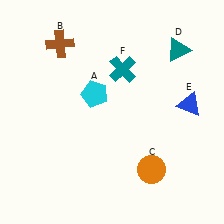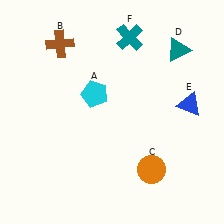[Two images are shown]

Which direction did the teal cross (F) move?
The teal cross (F) moved up.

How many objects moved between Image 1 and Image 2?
1 object moved between the two images.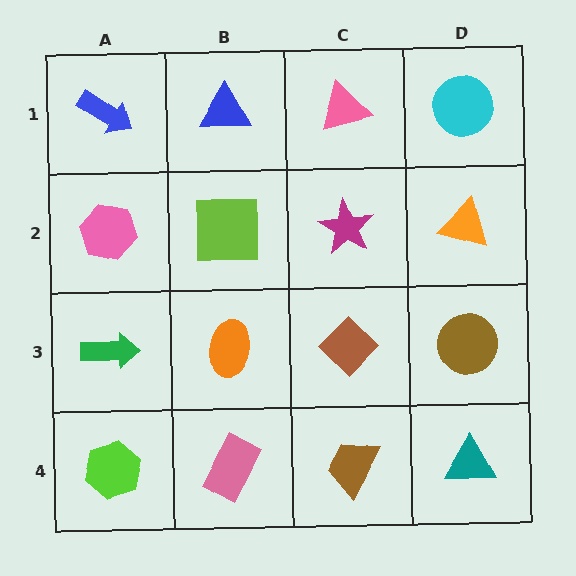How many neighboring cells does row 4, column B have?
3.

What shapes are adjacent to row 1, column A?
A pink hexagon (row 2, column A), a blue triangle (row 1, column B).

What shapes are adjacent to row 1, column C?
A magenta star (row 2, column C), a blue triangle (row 1, column B), a cyan circle (row 1, column D).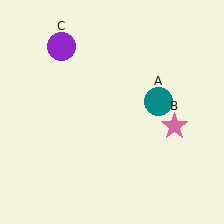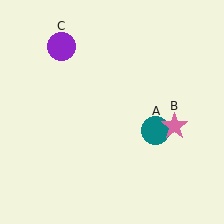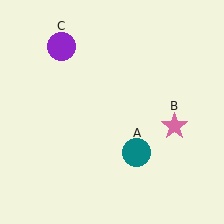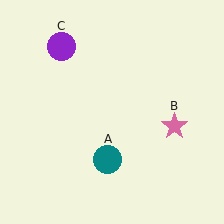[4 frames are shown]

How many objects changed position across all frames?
1 object changed position: teal circle (object A).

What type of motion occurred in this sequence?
The teal circle (object A) rotated clockwise around the center of the scene.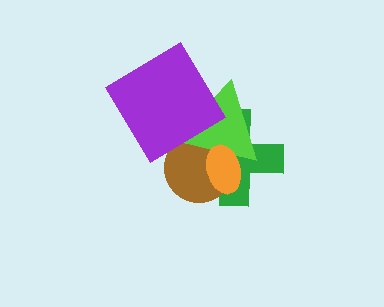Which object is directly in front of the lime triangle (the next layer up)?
The orange ellipse is directly in front of the lime triangle.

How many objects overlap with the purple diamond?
1 object overlaps with the purple diamond.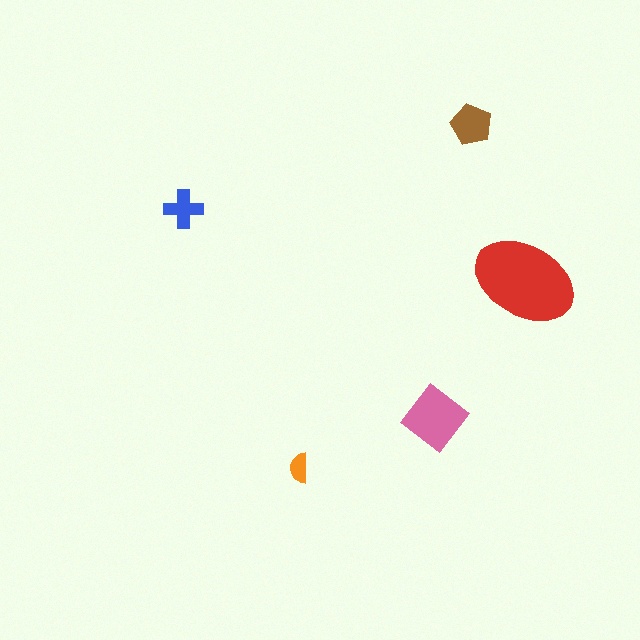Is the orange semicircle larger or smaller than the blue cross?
Smaller.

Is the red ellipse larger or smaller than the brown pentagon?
Larger.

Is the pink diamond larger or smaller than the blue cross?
Larger.